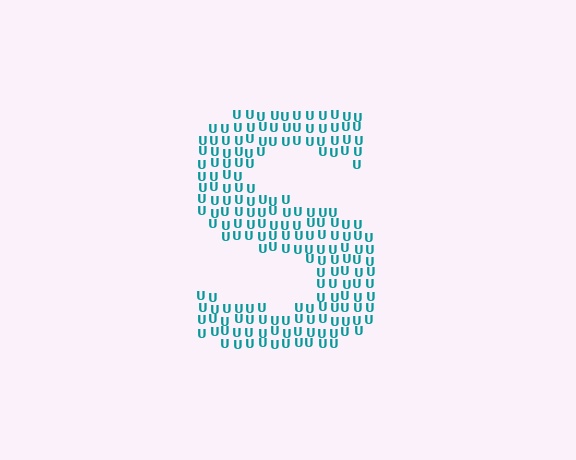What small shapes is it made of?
It is made of small letter U's.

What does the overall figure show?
The overall figure shows the letter S.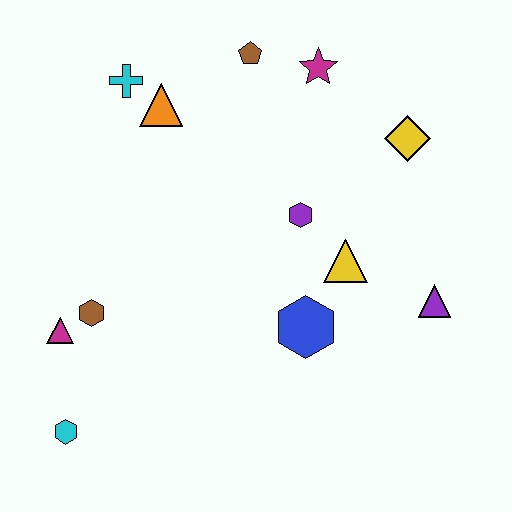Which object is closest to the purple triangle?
The yellow triangle is closest to the purple triangle.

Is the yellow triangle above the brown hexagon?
Yes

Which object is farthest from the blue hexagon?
The cyan cross is farthest from the blue hexagon.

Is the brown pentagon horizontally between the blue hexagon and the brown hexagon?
Yes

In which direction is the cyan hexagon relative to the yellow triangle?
The cyan hexagon is to the left of the yellow triangle.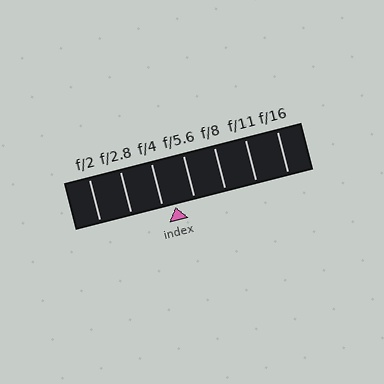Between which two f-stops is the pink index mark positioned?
The index mark is between f/4 and f/5.6.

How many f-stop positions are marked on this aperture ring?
There are 7 f-stop positions marked.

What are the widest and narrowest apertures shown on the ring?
The widest aperture shown is f/2 and the narrowest is f/16.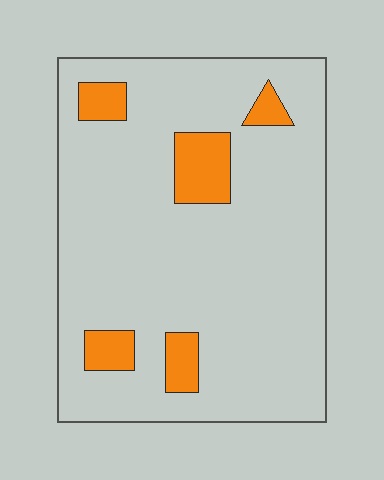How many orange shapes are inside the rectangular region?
5.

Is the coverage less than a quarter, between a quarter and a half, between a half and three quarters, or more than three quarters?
Less than a quarter.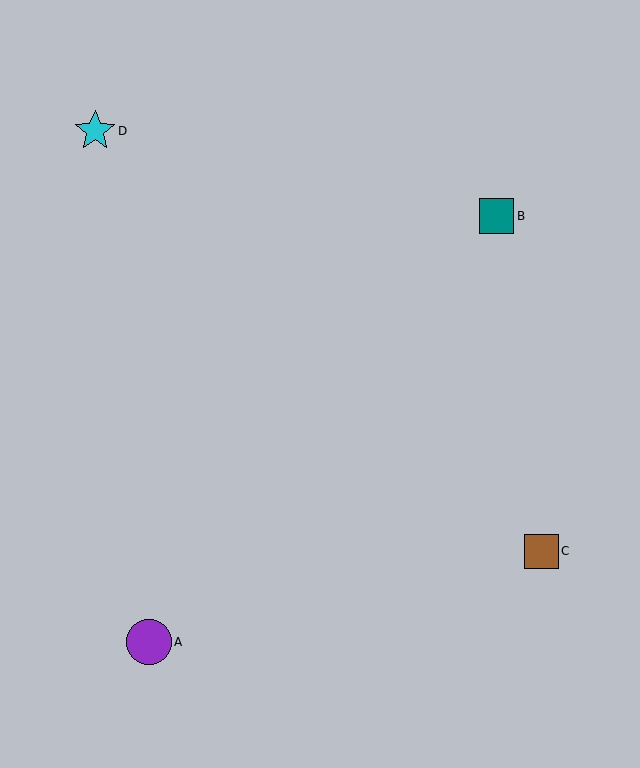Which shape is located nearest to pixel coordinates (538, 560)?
The brown square (labeled C) at (541, 551) is nearest to that location.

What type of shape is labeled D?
Shape D is a cyan star.